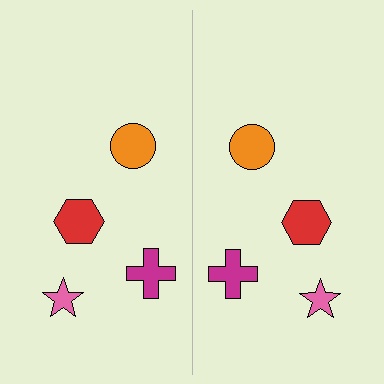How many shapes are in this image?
There are 8 shapes in this image.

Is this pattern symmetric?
Yes, this pattern has bilateral (reflection) symmetry.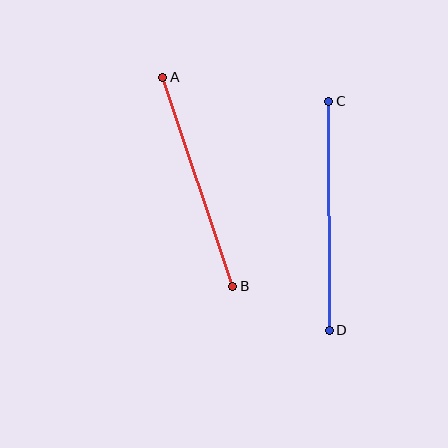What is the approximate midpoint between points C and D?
The midpoint is at approximately (329, 216) pixels.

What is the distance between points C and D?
The distance is approximately 229 pixels.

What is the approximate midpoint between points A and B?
The midpoint is at approximately (198, 182) pixels.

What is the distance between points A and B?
The distance is approximately 221 pixels.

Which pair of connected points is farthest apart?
Points C and D are farthest apart.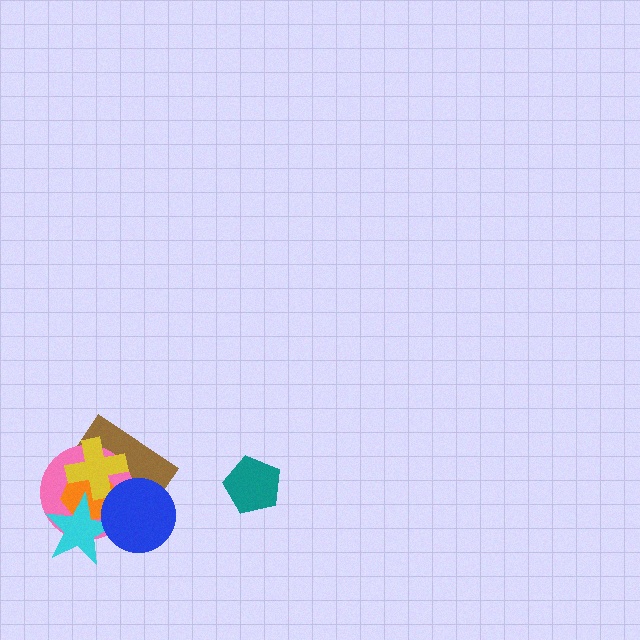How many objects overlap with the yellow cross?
3 objects overlap with the yellow cross.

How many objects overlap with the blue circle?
4 objects overlap with the blue circle.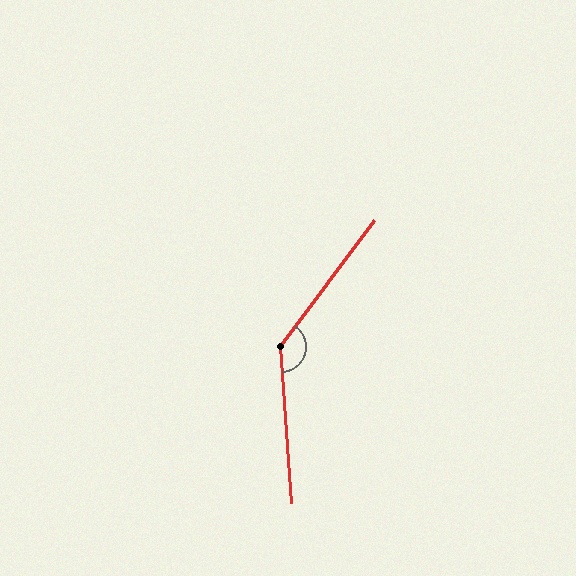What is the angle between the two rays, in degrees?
Approximately 140 degrees.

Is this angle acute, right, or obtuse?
It is obtuse.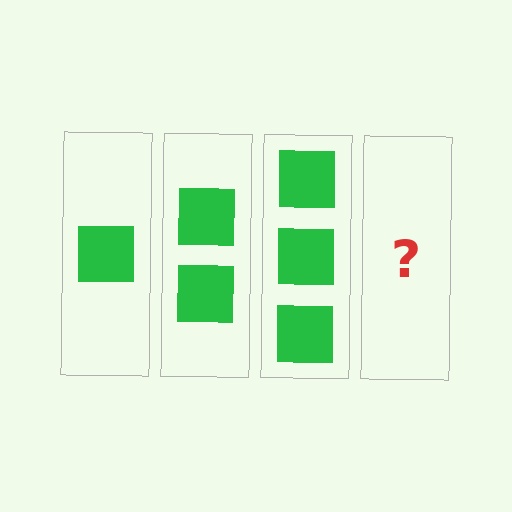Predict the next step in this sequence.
The next step is 4 squares.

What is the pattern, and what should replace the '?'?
The pattern is that each step adds one more square. The '?' should be 4 squares.